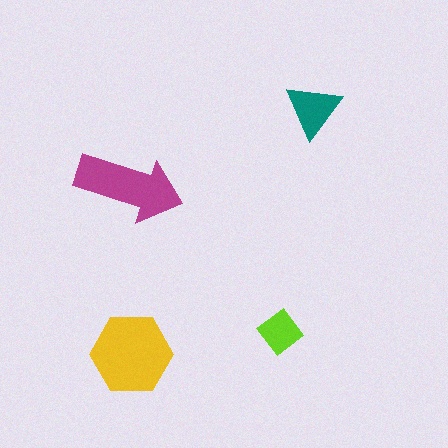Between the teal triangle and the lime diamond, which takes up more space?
The teal triangle.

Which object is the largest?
The yellow hexagon.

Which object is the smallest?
The lime diamond.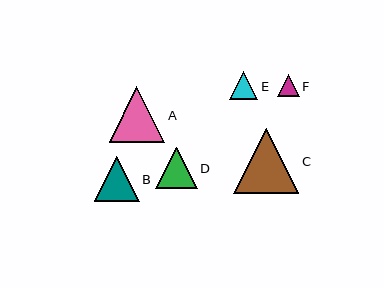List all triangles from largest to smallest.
From largest to smallest: C, A, B, D, E, F.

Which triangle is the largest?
Triangle C is the largest with a size of approximately 65 pixels.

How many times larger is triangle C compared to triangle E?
Triangle C is approximately 2.4 times the size of triangle E.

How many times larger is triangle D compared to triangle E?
Triangle D is approximately 1.5 times the size of triangle E.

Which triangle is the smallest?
Triangle F is the smallest with a size of approximately 22 pixels.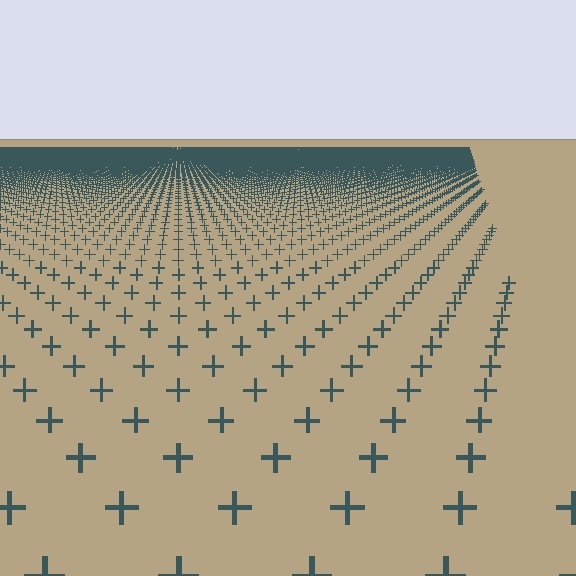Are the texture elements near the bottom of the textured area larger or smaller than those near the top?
Larger. Near the bottom, elements are closer to the viewer and appear at a bigger on-screen size.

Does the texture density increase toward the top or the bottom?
Density increases toward the top.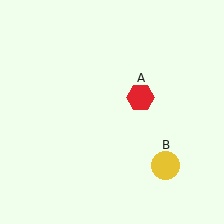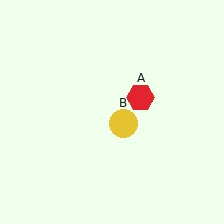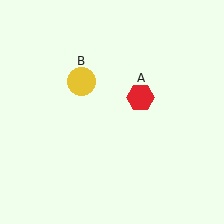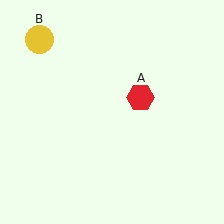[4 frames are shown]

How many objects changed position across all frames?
1 object changed position: yellow circle (object B).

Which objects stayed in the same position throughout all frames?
Red hexagon (object A) remained stationary.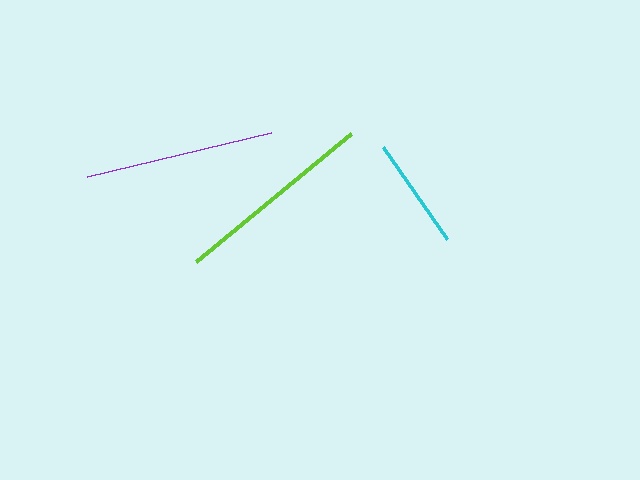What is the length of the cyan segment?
The cyan segment is approximately 112 pixels long.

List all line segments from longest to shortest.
From longest to shortest: lime, purple, cyan.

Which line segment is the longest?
The lime line is the longest at approximately 201 pixels.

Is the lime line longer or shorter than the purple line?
The lime line is longer than the purple line.